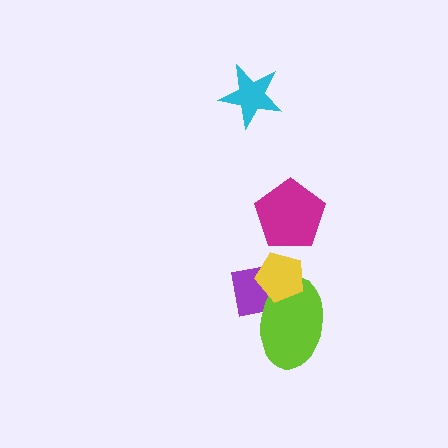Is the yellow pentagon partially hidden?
No, no other shape covers it.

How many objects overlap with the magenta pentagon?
0 objects overlap with the magenta pentagon.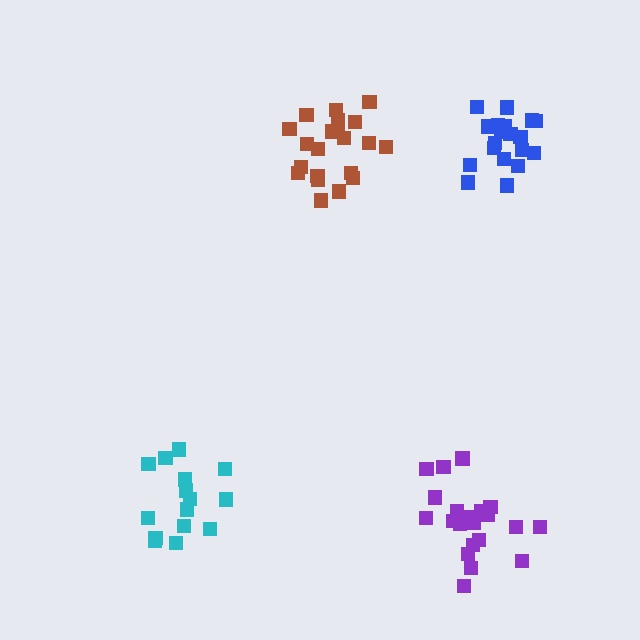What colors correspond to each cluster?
The clusters are colored: purple, brown, blue, cyan.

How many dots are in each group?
Group 1: 21 dots, Group 2: 21 dots, Group 3: 19 dots, Group 4: 15 dots (76 total).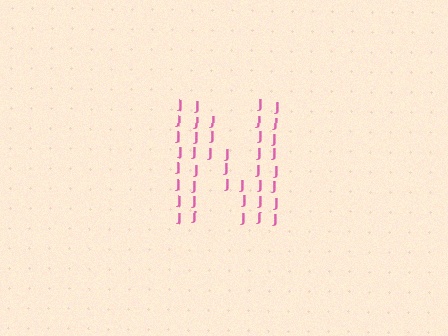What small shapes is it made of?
It is made of small letter J's.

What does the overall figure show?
The overall figure shows the letter N.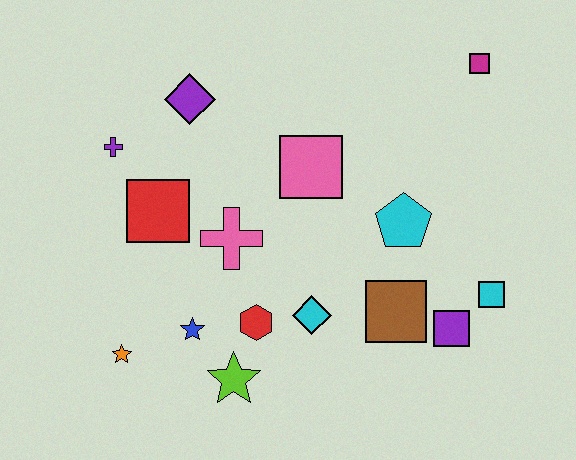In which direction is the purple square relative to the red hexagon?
The purple square is to the right of the red hexagon.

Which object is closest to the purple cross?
The red square is closest to the purple cross.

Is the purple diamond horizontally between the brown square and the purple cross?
Yes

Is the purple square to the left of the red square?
No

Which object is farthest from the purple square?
The purple cross is farthest from the purple square.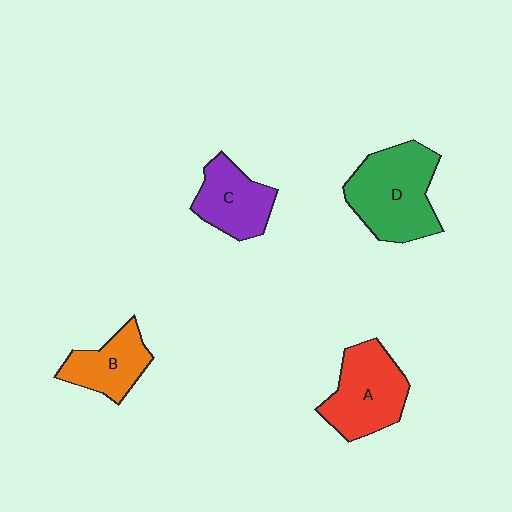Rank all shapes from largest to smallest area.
From largest to smallest: D (green), A (red), C (purple), B (orange).